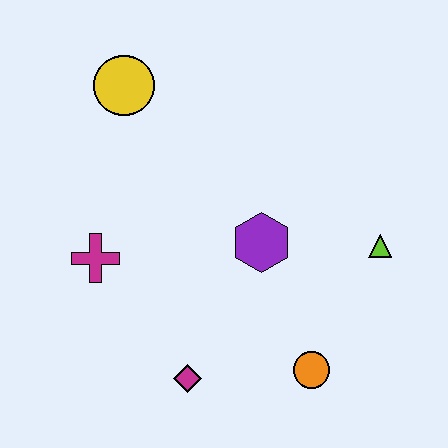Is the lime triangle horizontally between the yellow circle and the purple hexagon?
No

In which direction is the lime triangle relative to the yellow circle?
The lime triangle is to the right of the yellow circle.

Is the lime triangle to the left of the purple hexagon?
No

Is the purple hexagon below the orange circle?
No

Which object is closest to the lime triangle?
The purple hexagon is closest to the lime triangle.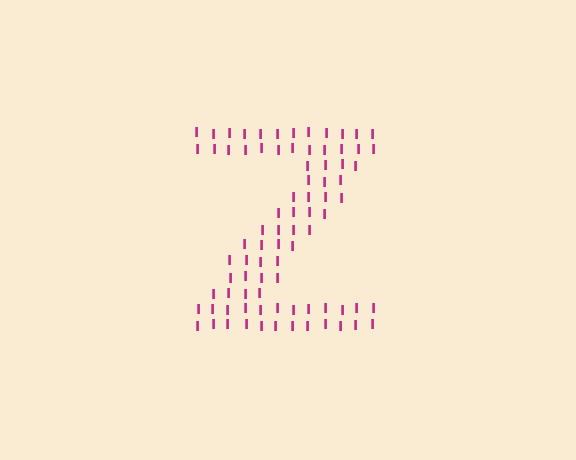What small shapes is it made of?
It is made of small letter I's.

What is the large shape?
The large shape is the letter Z.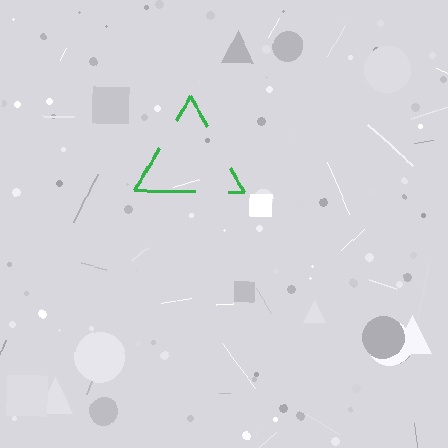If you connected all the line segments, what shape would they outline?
They would outline a triangle.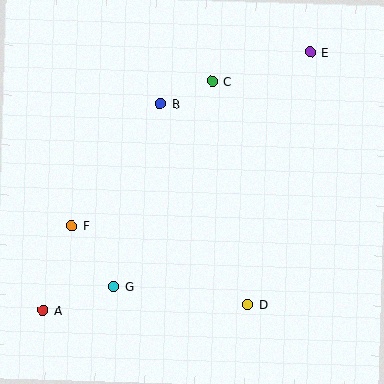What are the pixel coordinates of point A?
Point A is at (43, 310).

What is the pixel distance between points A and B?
The distance between A and B is 238 pixels.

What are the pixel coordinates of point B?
Point B is at (160, 104).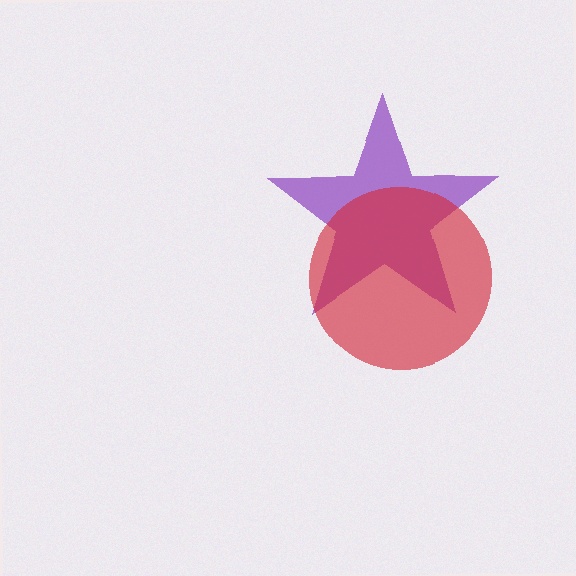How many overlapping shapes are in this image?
There are 2 overlapping shapes in the image.